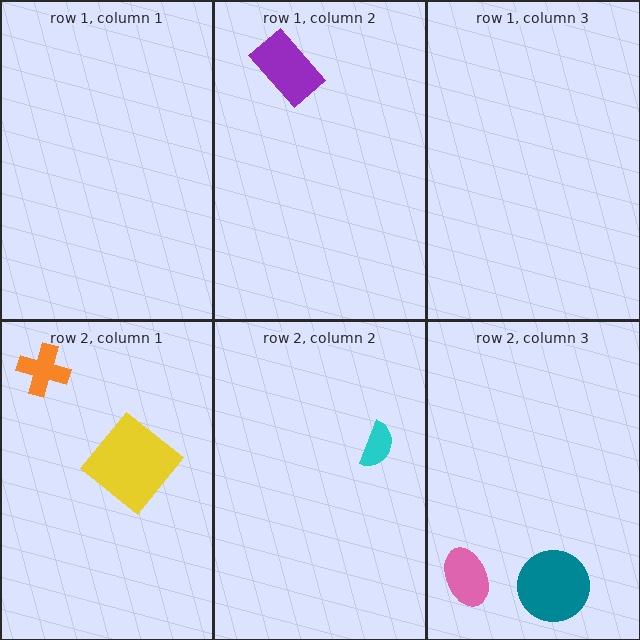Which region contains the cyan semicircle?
The row 2, column 2 region.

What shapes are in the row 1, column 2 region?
The purple rectangle.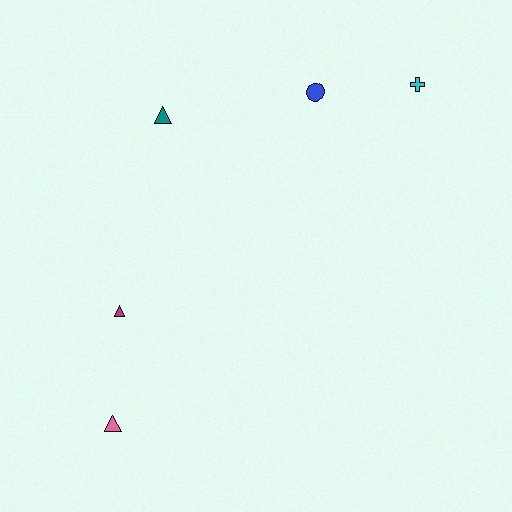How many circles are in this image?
There is 1 circle.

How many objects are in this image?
There are 5 objects.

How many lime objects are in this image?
There are no lime objects.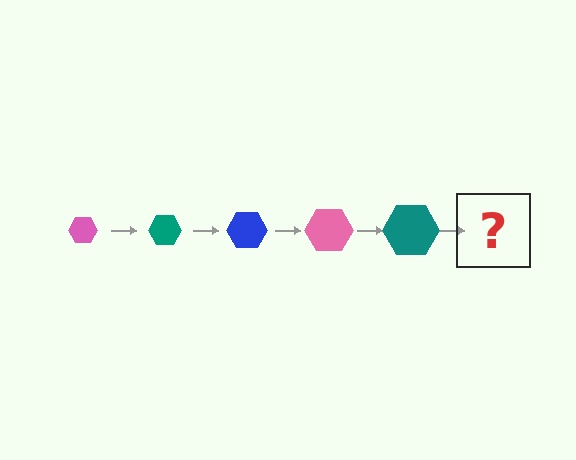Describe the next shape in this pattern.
It should be a blue hexagon, larger than the previous one.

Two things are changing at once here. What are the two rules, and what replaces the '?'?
The two rules are that the hexagon grows larger each step and the color cycles through pink, teal, and blue. The '?' should be a blue hexagon, larger than the previous one.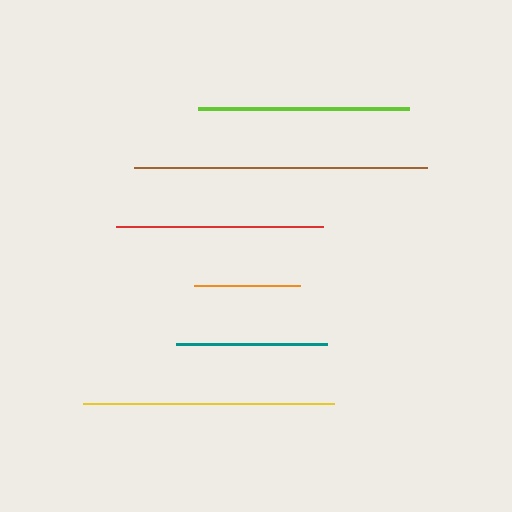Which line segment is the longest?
The brown line is the longest at approximately 292 pixels.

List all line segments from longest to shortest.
From longest to shortest: brown, yellow, lime, red, teal, orange.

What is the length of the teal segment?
The teal segment is approximately 151 pixels long.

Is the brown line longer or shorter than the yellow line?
The brown line is longer than the yellow line.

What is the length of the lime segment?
The lime segment is approximately 211 pixels long.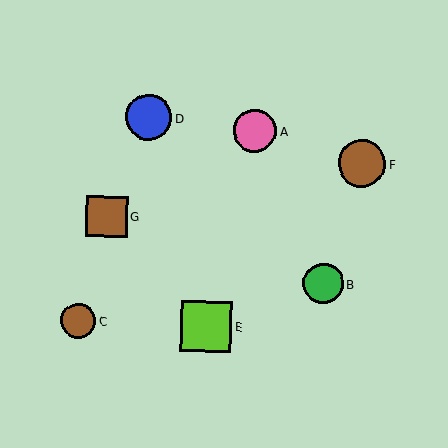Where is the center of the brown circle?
The center of the brown circle is at (79, 320).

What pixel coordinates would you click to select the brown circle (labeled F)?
Click at (362, 164) to select the brown circle F.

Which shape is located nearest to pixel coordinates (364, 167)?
The brown circle (labeled F) at (362, 164) is nearest to that location.